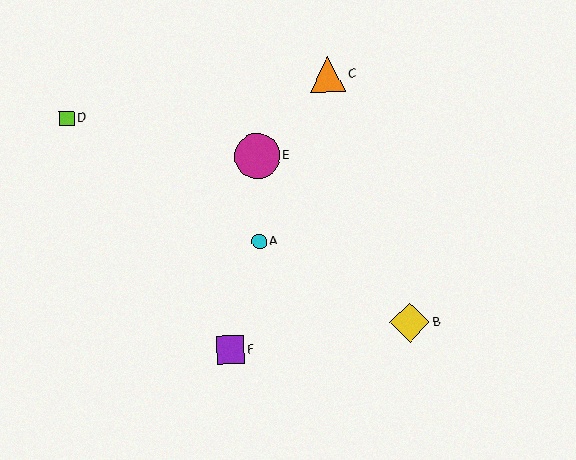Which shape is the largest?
The magenta circle (labeled E) is the largest.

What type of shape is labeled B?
Shape B is a yellow diamond.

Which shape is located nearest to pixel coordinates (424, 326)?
The yellow diamond (labeled B) at (410, 322) is nearest to that location.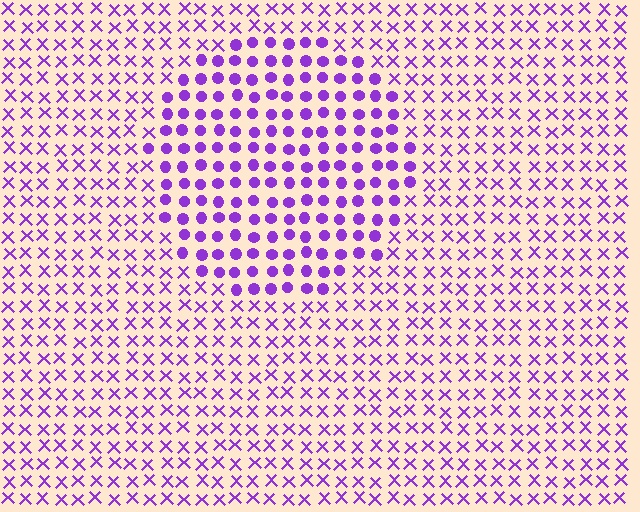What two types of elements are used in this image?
The image uses circles inside the circle region and X marks outside it.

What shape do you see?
I see a circle.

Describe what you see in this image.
The image is filled with small purple elements arranged in a uniform grid. A circle-shaped region contains circles, while the surrounding area contains X marks. The boundary is defined purely by the change in element shape.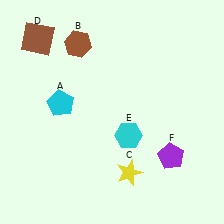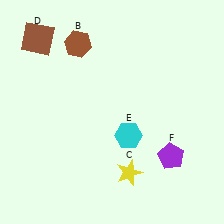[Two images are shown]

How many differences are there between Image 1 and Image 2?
There is 1 difference between the two images.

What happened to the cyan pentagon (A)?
The cyan pentagon (A) was removed in Image 2. It was in the top-left area of Image 1.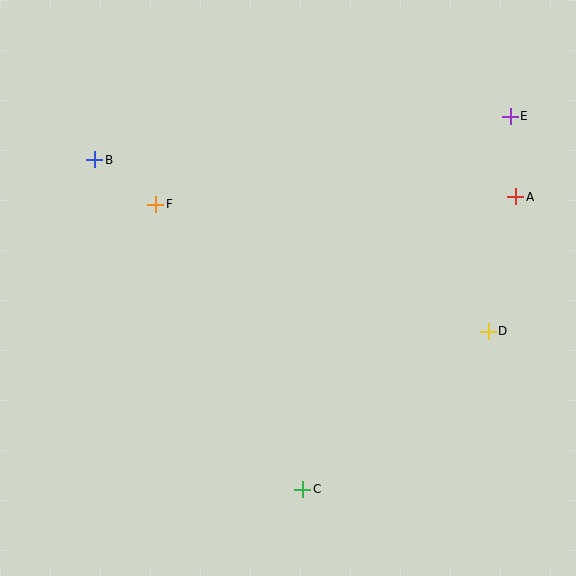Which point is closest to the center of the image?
Point F at (156, 204) is closest to the center.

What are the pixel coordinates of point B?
Point B is at (95, 160).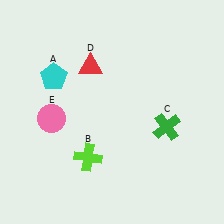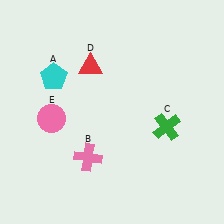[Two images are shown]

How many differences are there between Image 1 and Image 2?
There is 1 difference between the two images.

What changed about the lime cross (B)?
In Image 1, B is lime. In Image 2, it changed to pink.